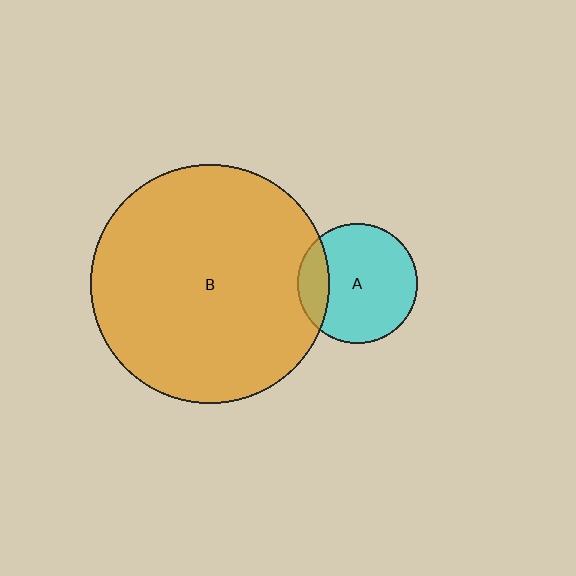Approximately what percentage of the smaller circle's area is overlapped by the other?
Approximately 20%.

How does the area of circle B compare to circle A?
Approximately 4.0 times.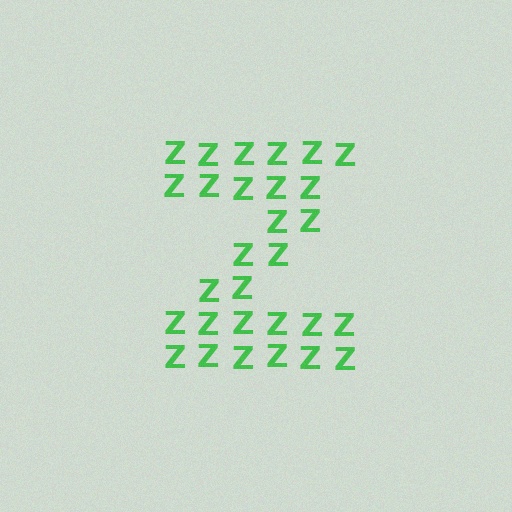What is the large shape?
The large shape is the letter Z.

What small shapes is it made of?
It is made of small letter Z's.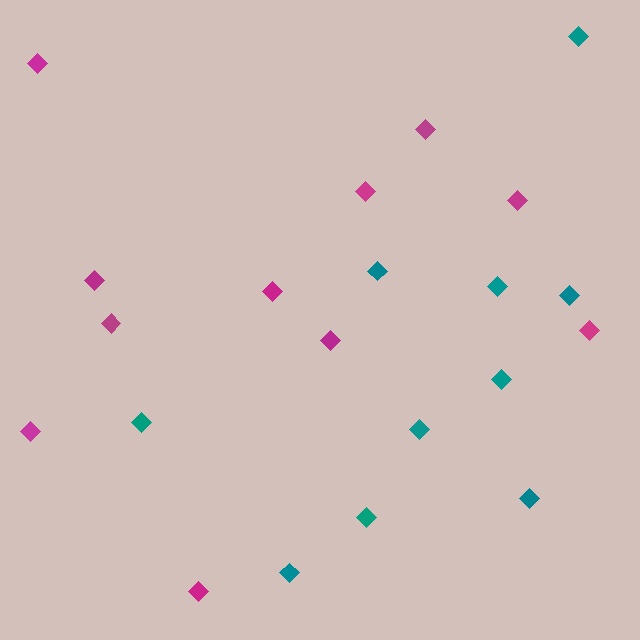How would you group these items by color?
There are 2 groups: one group of magenta diamonds (11) and one group of teal diamonds (10).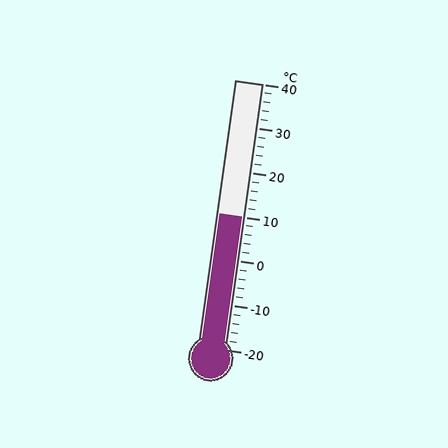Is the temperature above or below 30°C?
The temperature is below 30°C.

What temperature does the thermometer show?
The thermometer shows approximately 10°C.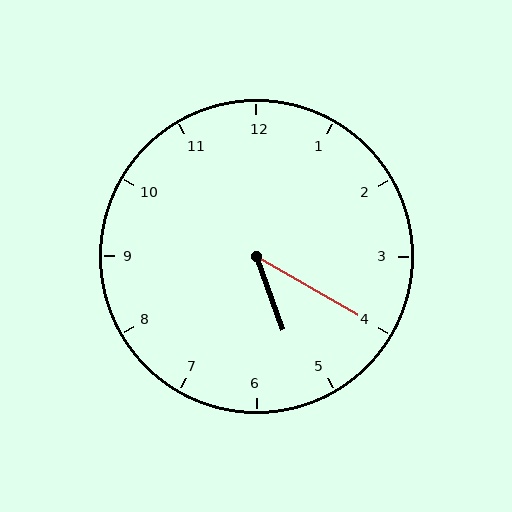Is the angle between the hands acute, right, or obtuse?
It is acute.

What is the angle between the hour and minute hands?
Approximately 40 degrees.